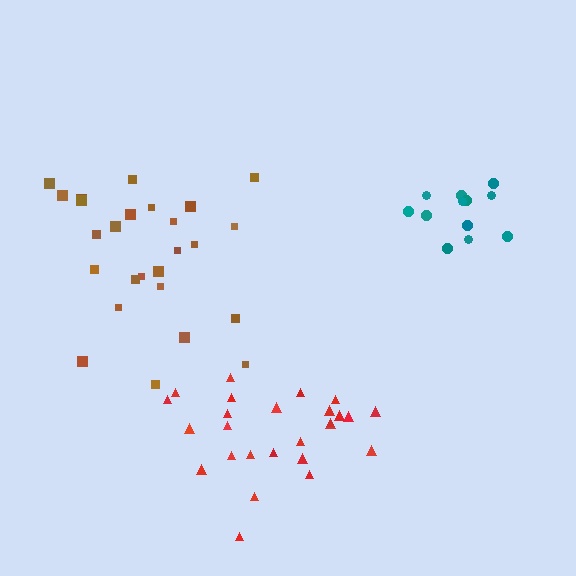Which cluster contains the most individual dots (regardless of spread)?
Brown (26).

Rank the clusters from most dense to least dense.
teal, red, brown.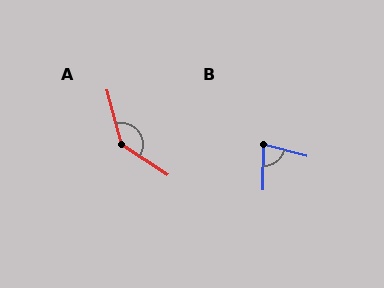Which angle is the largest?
A, at approximately 138 degrees.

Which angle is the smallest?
B, at approximately 76 degrees.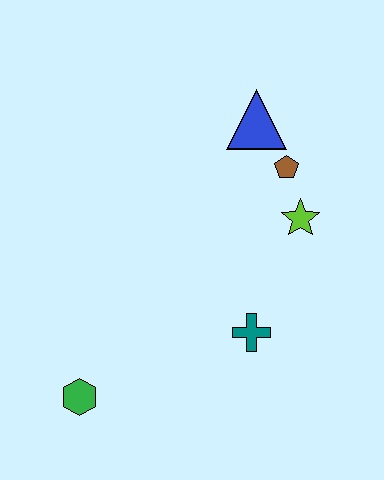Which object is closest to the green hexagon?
The teal cross is closest to the green hexagon.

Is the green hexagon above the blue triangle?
No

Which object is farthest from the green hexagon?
The blue triangle is farthest from the green hexagon.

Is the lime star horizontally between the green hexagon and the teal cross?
No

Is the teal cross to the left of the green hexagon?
No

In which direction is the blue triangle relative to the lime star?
The blue triangle is above the lime star.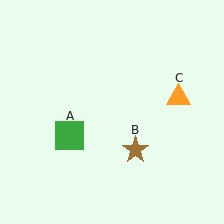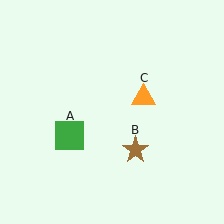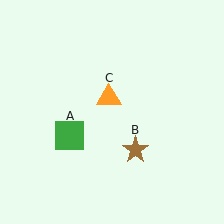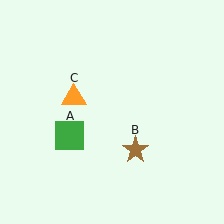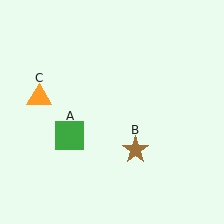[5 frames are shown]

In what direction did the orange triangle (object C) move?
The orange triangle (object C) moved left.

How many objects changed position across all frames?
1 object changed position: orange triangle (object C).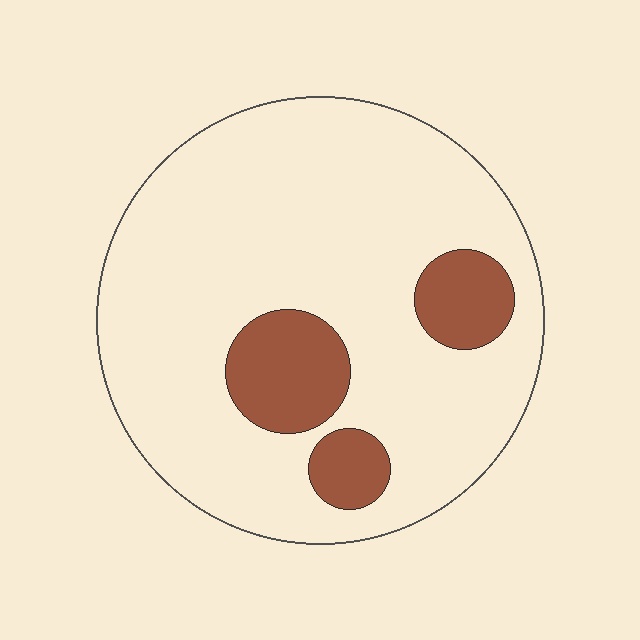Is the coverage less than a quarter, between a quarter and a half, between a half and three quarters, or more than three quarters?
Less than a quarter.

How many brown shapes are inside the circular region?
3.